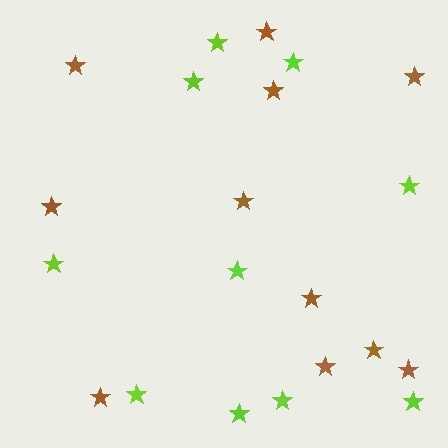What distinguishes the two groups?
There are 2 groups: one group of brown stars (11) and one group of lime stars (10).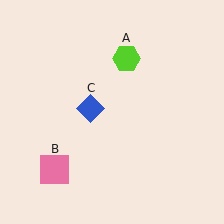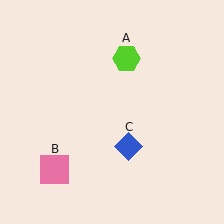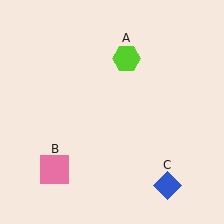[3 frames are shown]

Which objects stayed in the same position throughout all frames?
Lime hexagon (object A) and pink square (object B) remained stationary.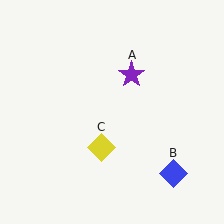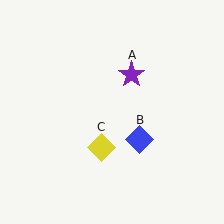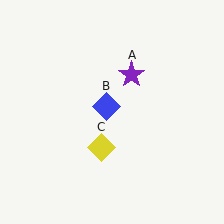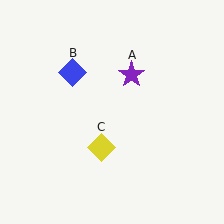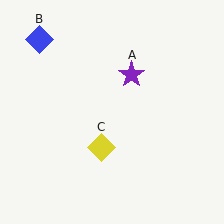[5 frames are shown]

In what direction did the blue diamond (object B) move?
The blue diamond (object B) moved up and to the left.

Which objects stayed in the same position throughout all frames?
Purple star (object A) and yellow diamond (object C) remained stationary.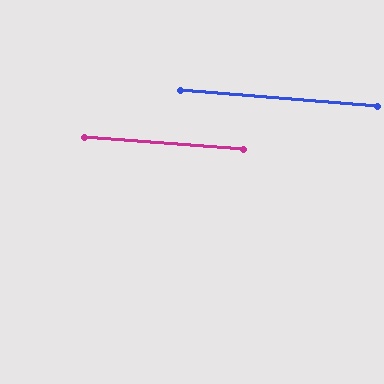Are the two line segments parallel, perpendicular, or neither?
Parallel — their directions differ by only 0.1°.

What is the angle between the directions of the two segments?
Approximately 0 degrees.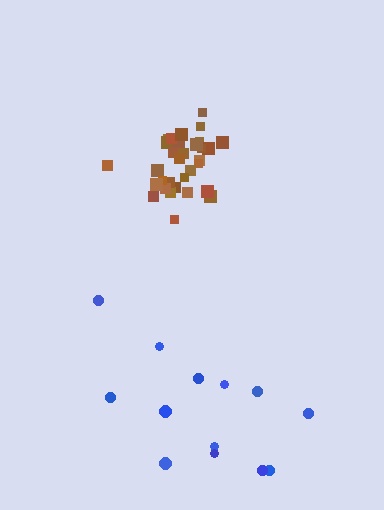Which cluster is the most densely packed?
Brown.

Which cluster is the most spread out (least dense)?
Blue.